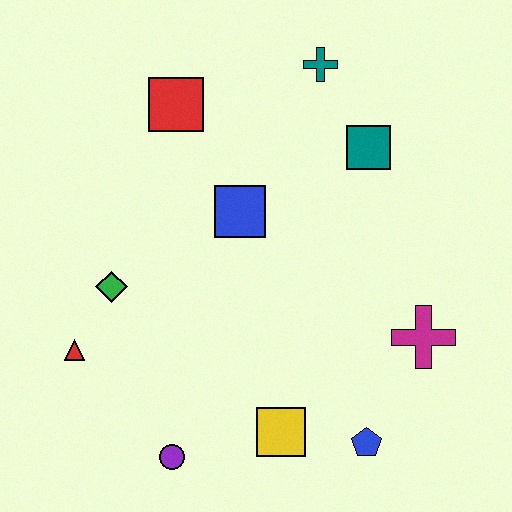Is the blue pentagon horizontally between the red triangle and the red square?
No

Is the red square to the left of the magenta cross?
Yes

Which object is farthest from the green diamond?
The magenta cross is farthest from the green diamond.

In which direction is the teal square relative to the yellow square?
The teal square is above the yellow square.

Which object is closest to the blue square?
The red square is closest to the blue square.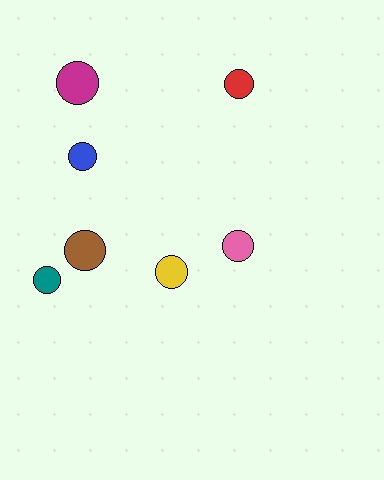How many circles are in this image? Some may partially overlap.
There are 7 circles.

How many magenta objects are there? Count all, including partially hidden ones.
There is 1 magenta object.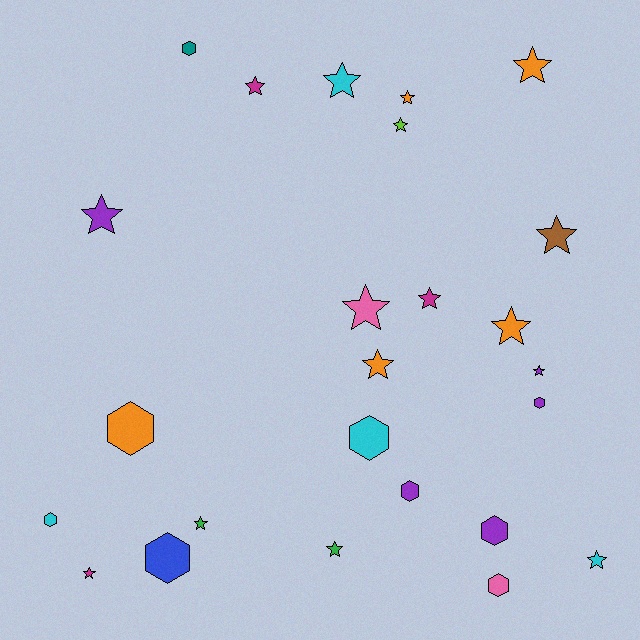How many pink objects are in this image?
There are 2 pink objects.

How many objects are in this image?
There are 25 objects.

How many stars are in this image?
There are 16 stars.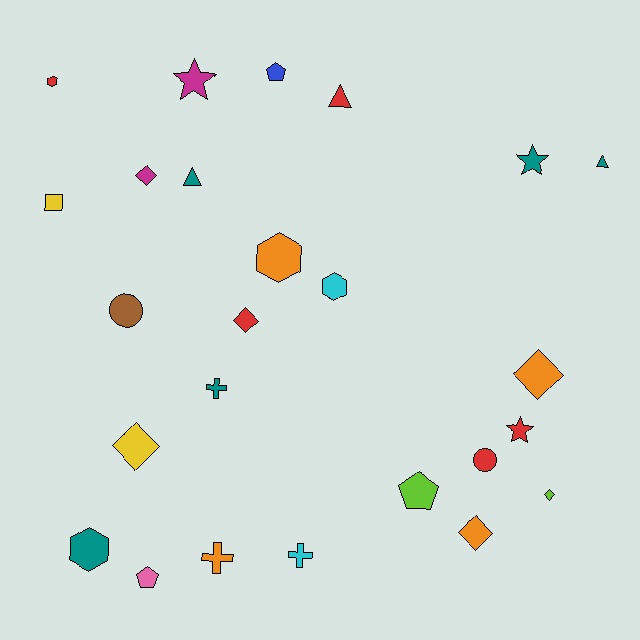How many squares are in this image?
There is 1 square.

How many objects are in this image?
There are 25 objects.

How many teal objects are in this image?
There are 5 teal objects.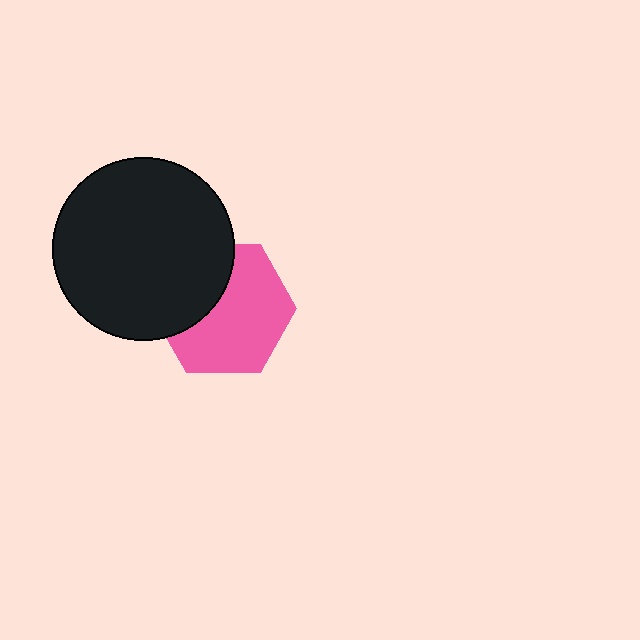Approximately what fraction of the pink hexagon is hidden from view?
Roughly 35% of the pink hexagon is hidden behind the black circle.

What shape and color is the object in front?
The object in front is a black circle.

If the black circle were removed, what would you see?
You would see the complete pink hexagon.